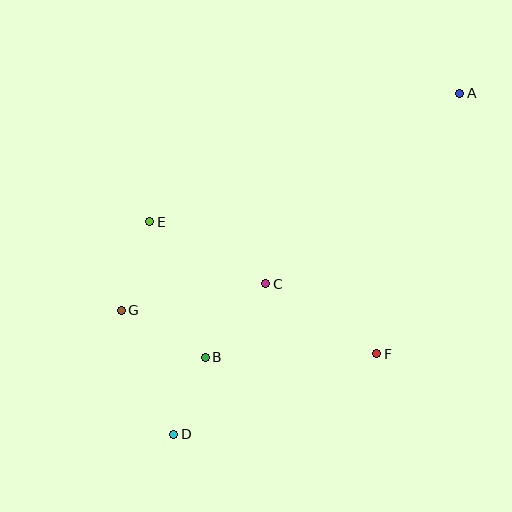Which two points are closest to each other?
Points B and D are closest to each other.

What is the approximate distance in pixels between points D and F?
The distance between D and F is approximately 218 pixels.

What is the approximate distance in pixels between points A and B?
The distance between A and B is approximately 367 pixels.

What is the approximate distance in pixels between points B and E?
The distance between B and E is approximately 147 pixels.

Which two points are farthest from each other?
Points A and D are farthest from each other.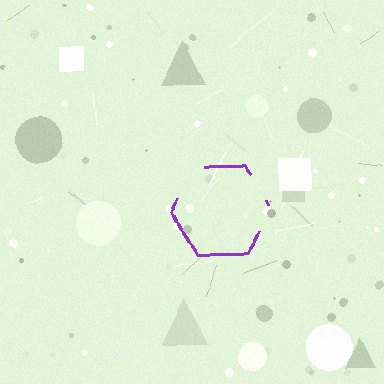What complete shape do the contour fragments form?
The contour fragments form a hexagon.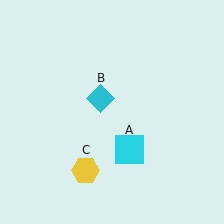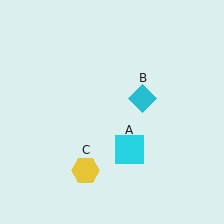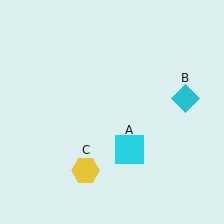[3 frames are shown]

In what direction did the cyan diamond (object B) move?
The cyan diamond (object B) moved right.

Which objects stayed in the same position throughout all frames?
Cyan square (object A) and yellow hexagon (object C) remained stationary.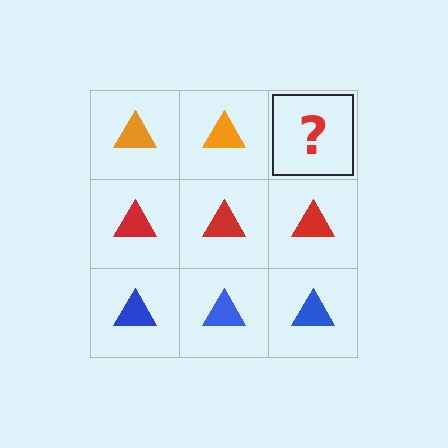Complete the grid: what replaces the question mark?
The question mark should be replaced with an orange triangle.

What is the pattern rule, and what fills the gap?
The rule is that each row has a consistent color. The gap should be filled with an orange triangle.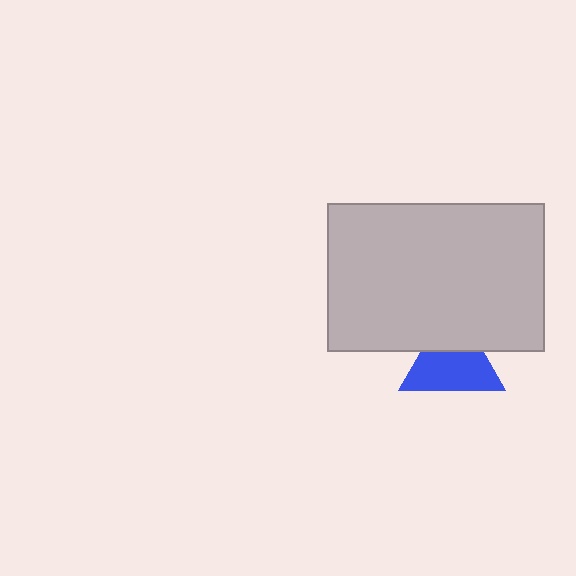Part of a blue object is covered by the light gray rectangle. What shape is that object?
It is a triangle.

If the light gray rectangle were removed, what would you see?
You would see the complete blue triangle.